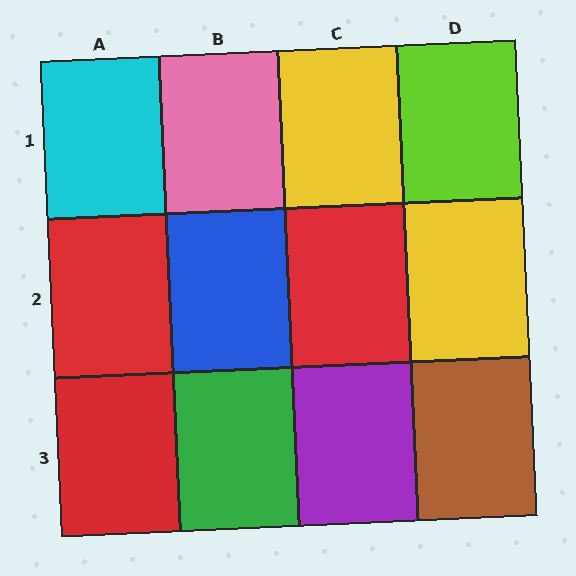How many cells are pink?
1 cell is pink.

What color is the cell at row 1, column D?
Lime.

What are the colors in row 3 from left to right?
Red, green, purple, brown.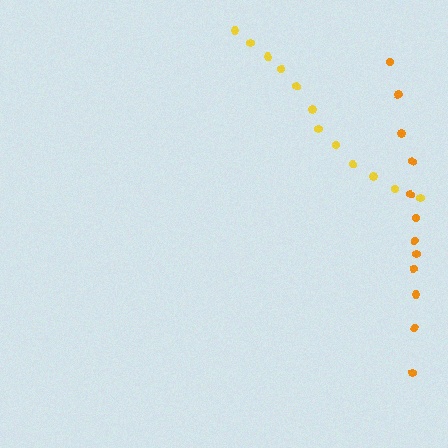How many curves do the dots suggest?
There are 2 distinct paths.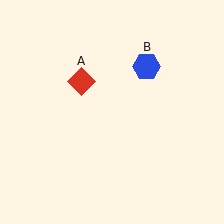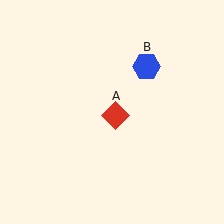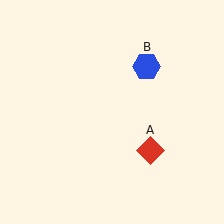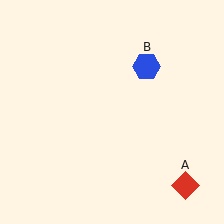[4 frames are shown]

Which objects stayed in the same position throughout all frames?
Blue hexagon (object B) remained stationary.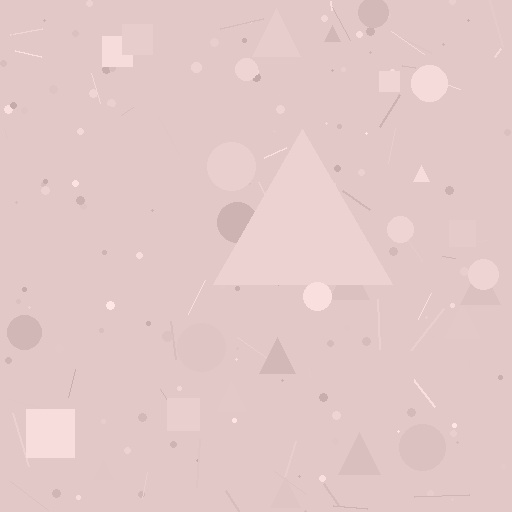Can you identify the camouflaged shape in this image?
The camouflaged shape is a triangle.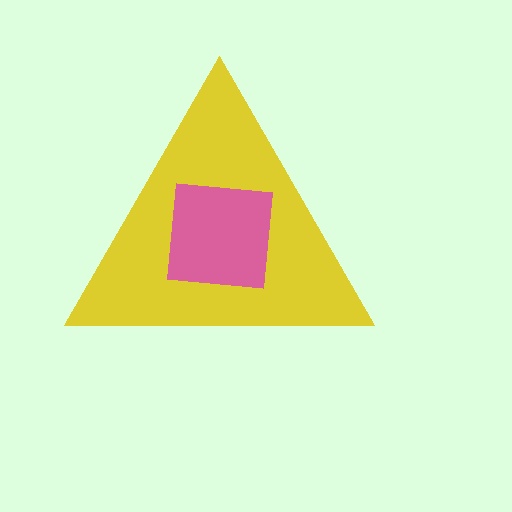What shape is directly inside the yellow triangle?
The pink square.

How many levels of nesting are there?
2.